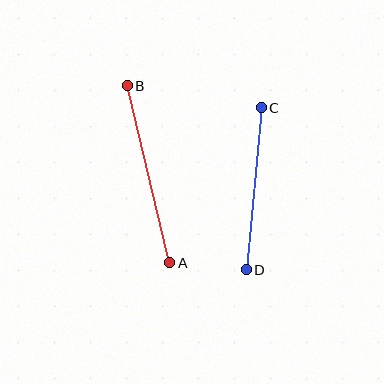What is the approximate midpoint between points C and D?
The midpoint is at approximately (254, 189) pixels.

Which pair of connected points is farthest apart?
Points A and B are farthest apart.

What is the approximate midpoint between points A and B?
The midpoint is at approximately (149, 174) pixels.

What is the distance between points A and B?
The distance is approximately 182 pixels.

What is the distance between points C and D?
The distance is approximately 163 pixels.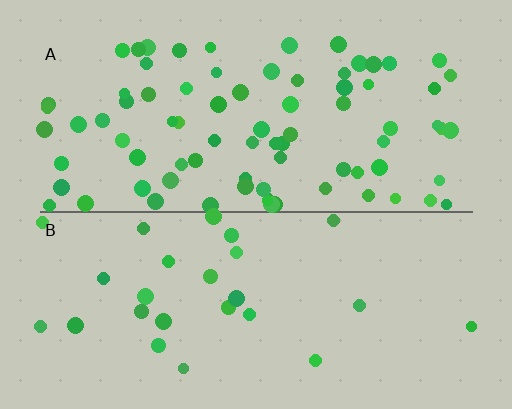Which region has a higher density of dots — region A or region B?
A (the top).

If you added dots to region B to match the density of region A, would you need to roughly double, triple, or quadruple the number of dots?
Approximately triple.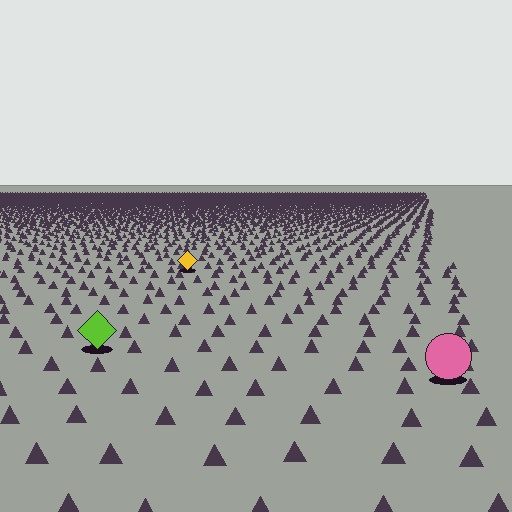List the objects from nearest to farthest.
From nearest to farthest: the pink circle, the lime diamond, the yellow diamond.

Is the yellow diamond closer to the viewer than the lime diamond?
No. The lime diamond is closer — you can tell from the texture gradient: the ground texture is coarser near it.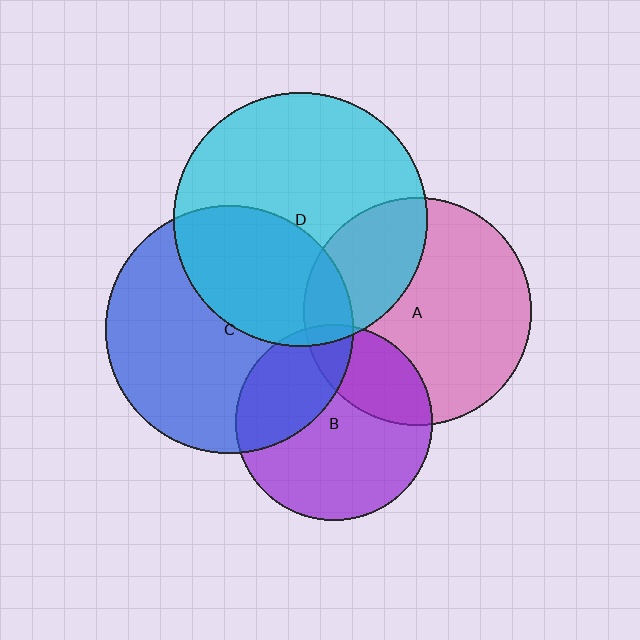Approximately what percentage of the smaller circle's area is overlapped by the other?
Approximately 30%.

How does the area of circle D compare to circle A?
Approximately 1.2 times.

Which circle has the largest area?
Circle D (cyan).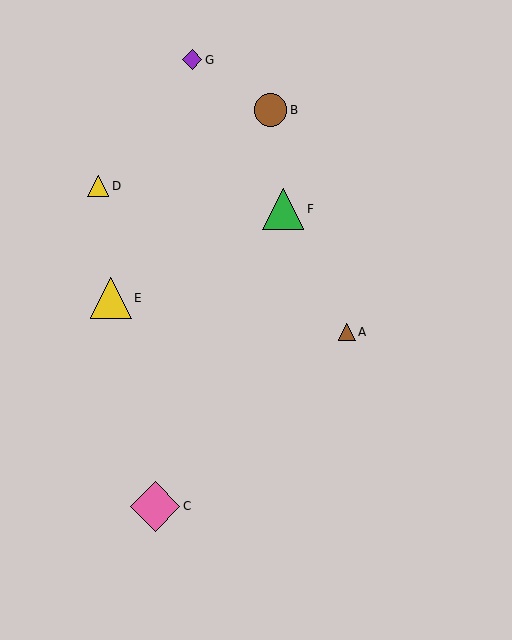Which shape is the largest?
The pink diamond (labeled C) is the largest.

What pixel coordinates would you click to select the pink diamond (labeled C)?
Click at (155, 506) to select the pink diamond C.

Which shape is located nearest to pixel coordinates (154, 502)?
The pink diamond (labeled C) at (155, 506) is nearest to that location.